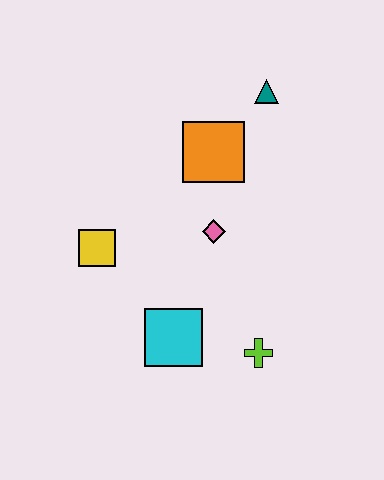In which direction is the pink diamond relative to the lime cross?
The pink diamond is above the lime cross.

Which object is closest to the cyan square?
The lime cross is closest to the cyan square.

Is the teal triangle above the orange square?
Yes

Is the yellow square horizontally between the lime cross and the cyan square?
No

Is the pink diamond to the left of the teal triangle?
Yes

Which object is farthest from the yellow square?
The teal triangle is farthest from the yellow square.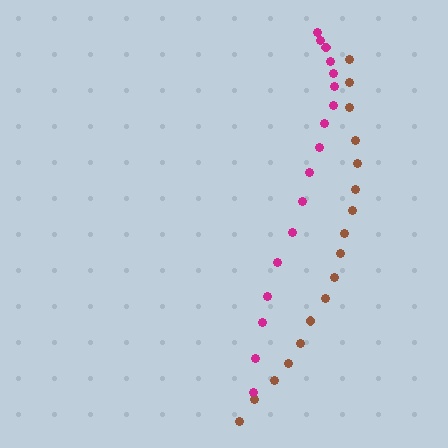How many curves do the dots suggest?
There are 2 distinct paths.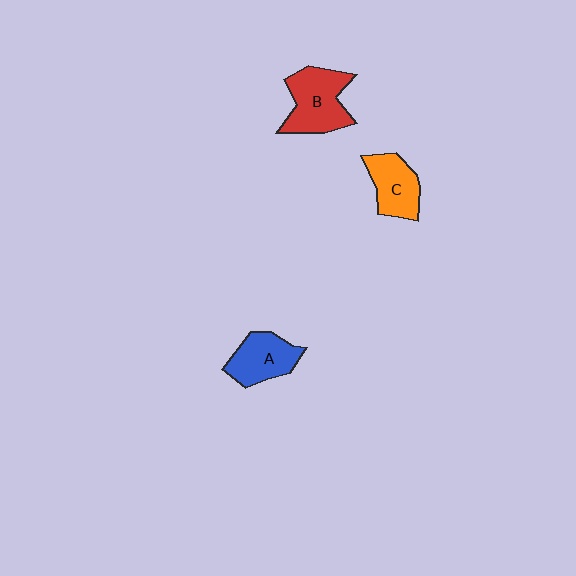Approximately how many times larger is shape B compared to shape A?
Approximately 1.3 times.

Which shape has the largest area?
Shape B (red).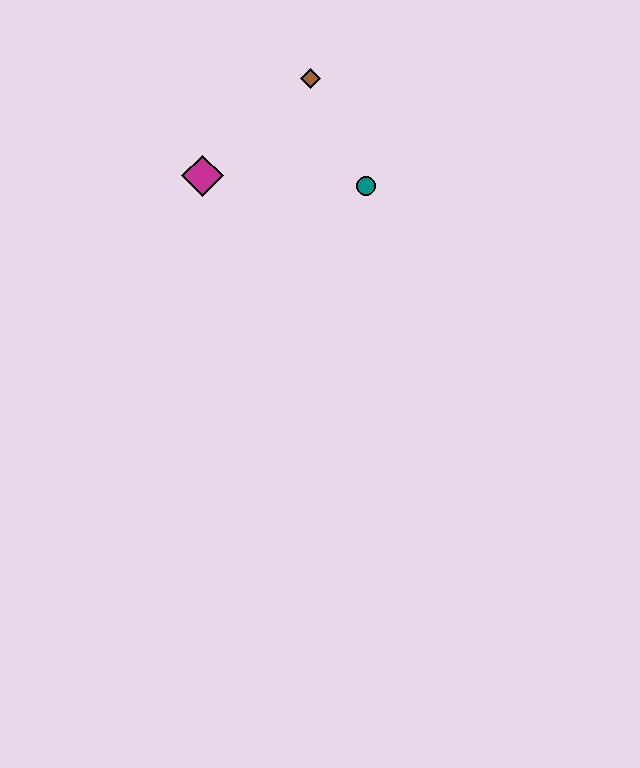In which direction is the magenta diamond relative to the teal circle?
The magenta diamond is to the left of the teal circle.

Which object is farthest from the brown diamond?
The magenta diamond is farthest from the brown diamond.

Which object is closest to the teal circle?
The brown diamond is closest to the teal circle.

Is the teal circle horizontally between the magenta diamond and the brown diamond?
No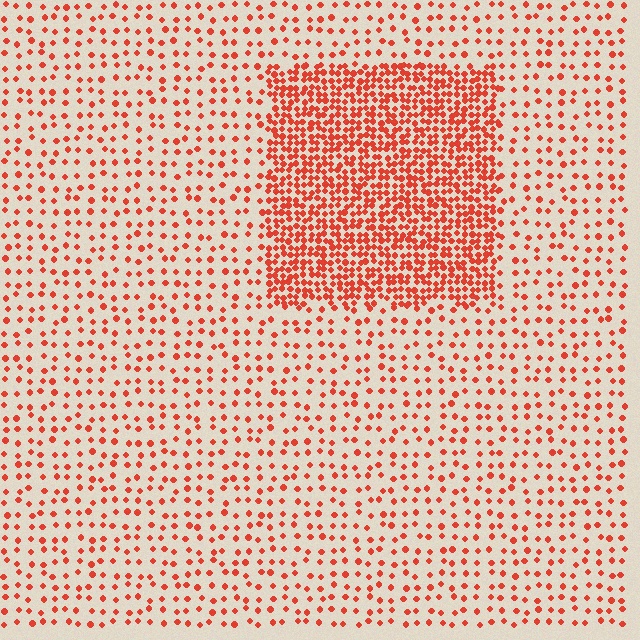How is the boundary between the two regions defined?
The boundary is defined by a change in element density (approximately 3.0x ratio). All elements are the same color, size, and shape.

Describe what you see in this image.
The image contains small red elements arranged at two different densities. A rectangle-shaped region is visible where the elements are more densely packed than the surrounding area.